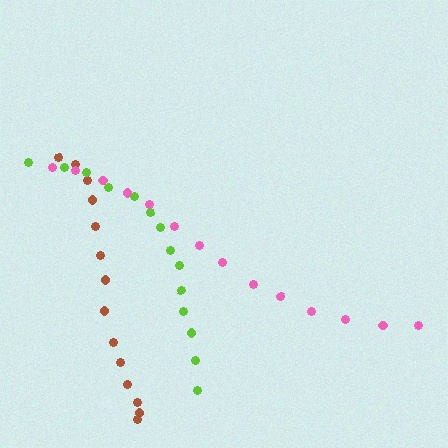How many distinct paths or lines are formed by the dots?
There are 3 distinct paths.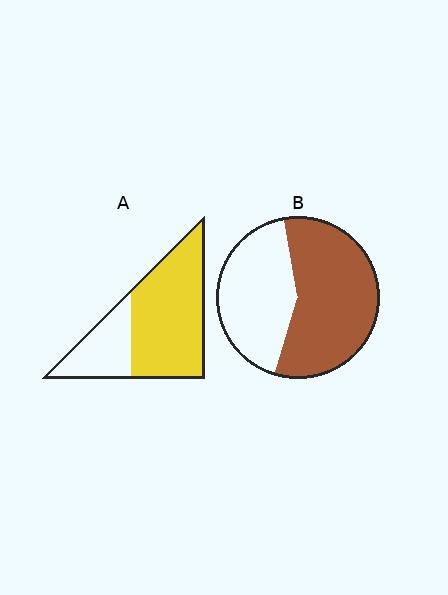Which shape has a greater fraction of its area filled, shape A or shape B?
Shape A.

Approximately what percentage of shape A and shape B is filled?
A is approximately 70% and B is approximately 60%.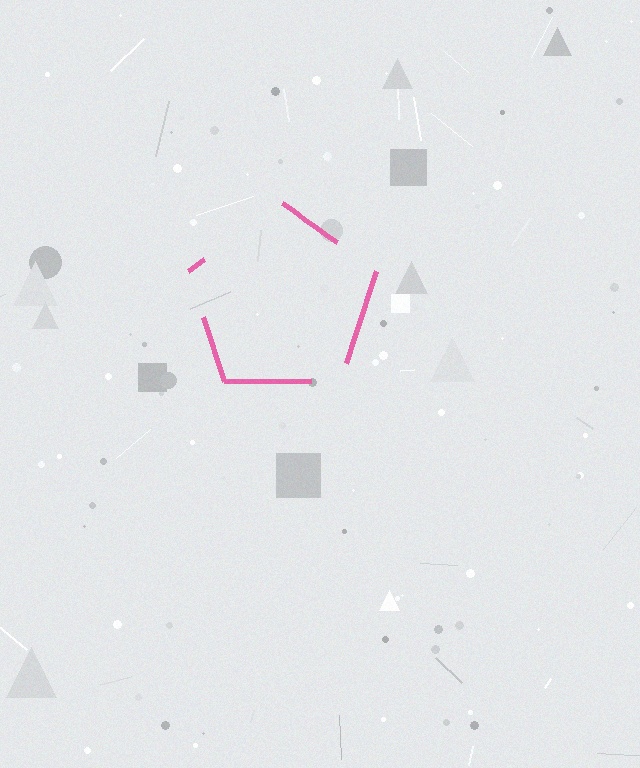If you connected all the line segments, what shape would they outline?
They would outline a pentagon.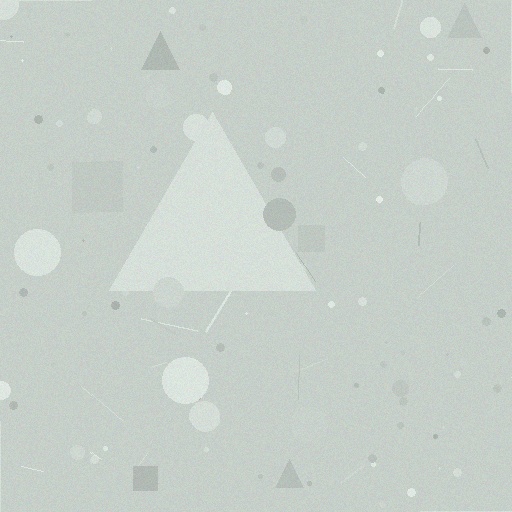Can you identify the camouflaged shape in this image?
The camouflaged shape is a triangle.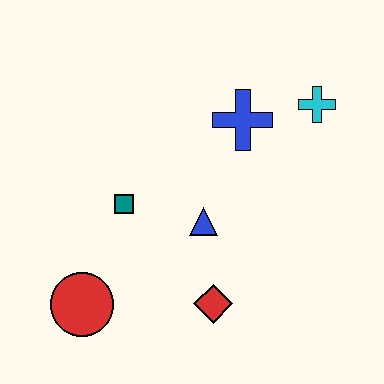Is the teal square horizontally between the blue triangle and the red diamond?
No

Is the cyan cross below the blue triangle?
No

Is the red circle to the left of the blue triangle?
Yes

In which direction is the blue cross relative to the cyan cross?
The blue cross is to the left of the cyan cross.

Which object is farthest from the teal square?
The cyan cross is farthest from the teal square.